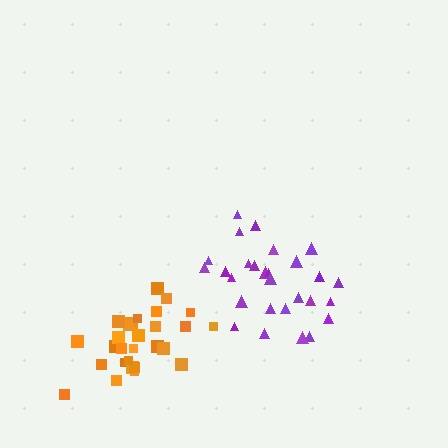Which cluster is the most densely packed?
Orange.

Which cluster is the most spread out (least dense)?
Purple.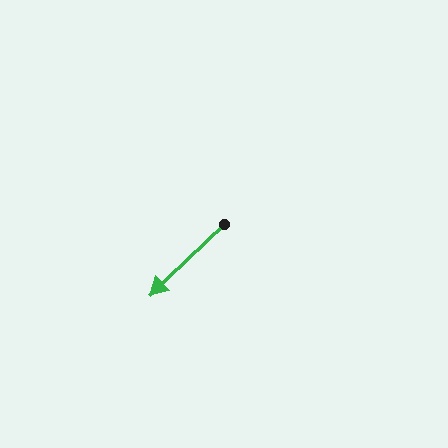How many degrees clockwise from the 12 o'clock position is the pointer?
Approximately 226 degrees.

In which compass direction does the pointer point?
Southwest.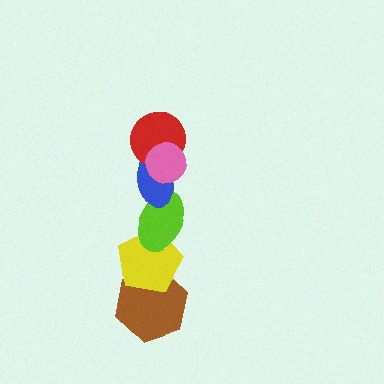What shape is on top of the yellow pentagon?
The lime ellipse is on top of the yellow pentagon.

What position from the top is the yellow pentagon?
The yellow pentagon is 5th from the top.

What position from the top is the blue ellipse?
The blue ellipse is 3rd from the top.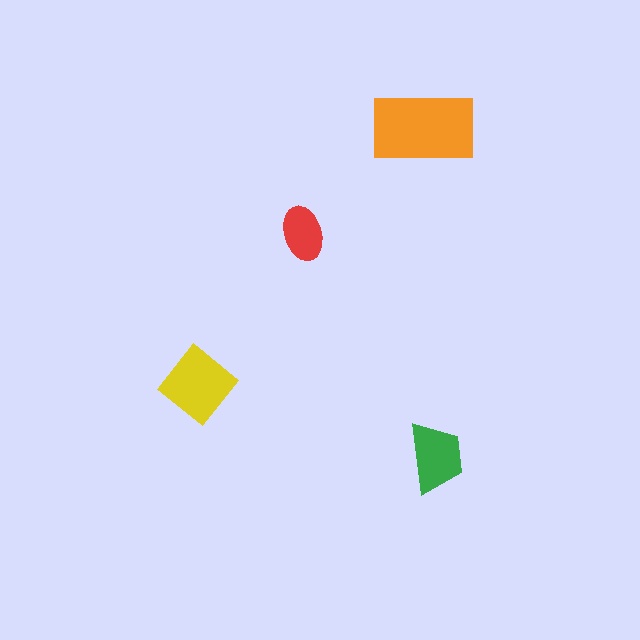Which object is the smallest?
The red ellipse.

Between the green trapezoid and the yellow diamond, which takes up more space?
The yellow diamond.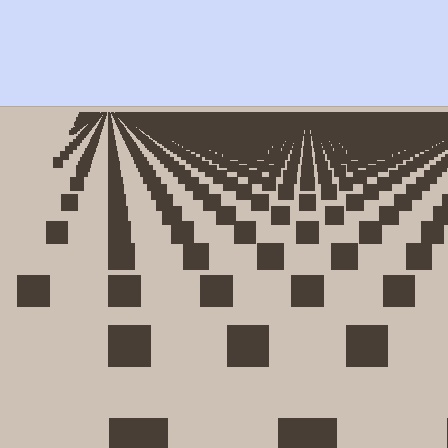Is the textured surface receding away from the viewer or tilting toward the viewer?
The surface is receding away from the viewer. Texture elements get smaller and denser toward the top.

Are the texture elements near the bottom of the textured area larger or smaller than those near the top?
Larger. Near the bottom, elements are closer to the viewer and appear at a bigger on-screen size.